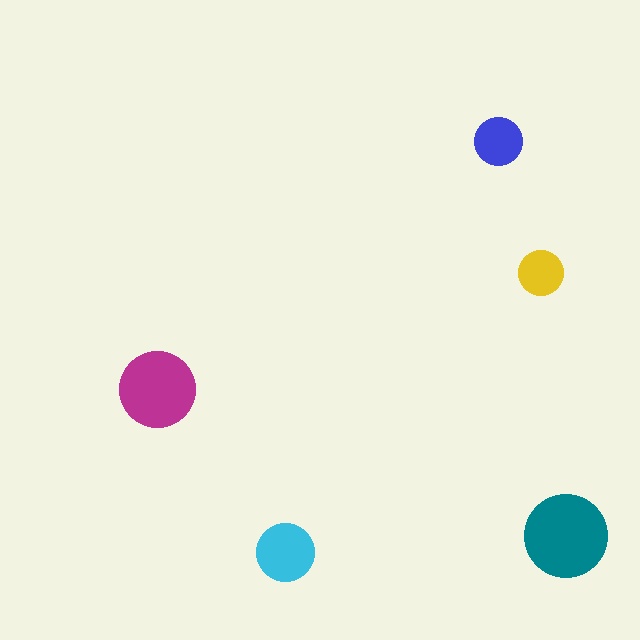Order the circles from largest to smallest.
the teal one, the magenta one, the cyan one, the blue one, the yellow one.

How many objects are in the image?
There are 5 objects in the image.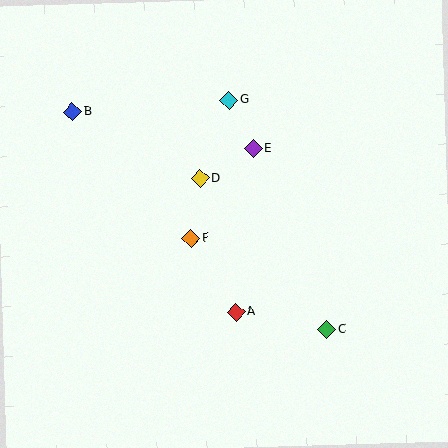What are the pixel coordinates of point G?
Point G is at (229, 100).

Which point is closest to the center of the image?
Point F at (191, 238) is closest to the center.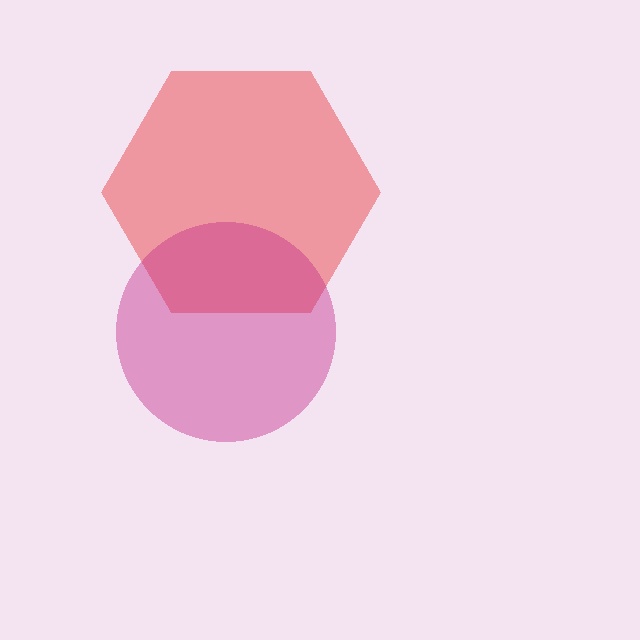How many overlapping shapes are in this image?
There are 2 overlapping shapes in the image.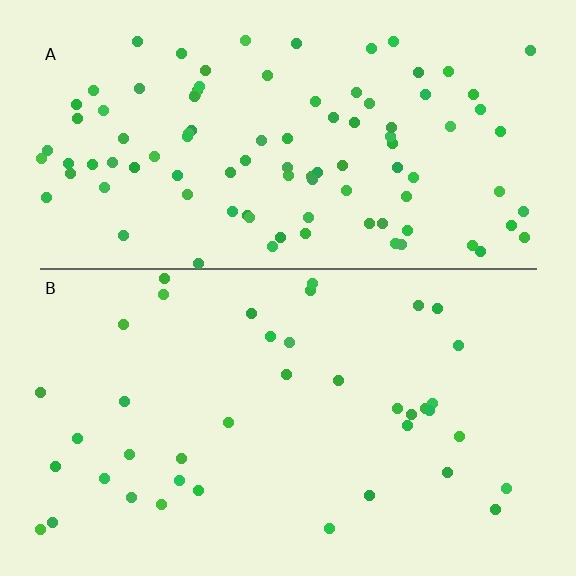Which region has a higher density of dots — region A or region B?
A (the top).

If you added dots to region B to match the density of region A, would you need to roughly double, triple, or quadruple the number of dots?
Approximately double.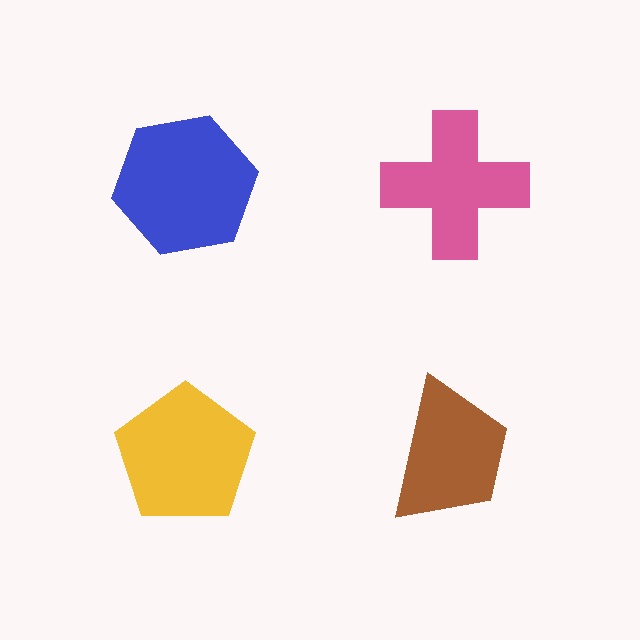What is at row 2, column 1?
A yellow pentagon.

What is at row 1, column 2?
A pink cross.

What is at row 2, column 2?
A brown trapezoid.